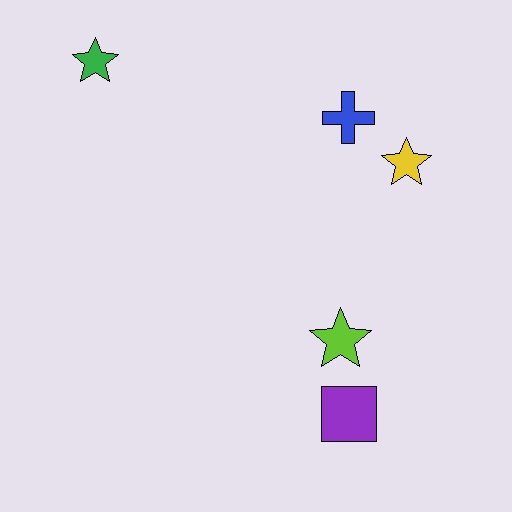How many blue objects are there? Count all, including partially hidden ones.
There is 1 blue object.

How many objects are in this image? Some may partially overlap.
There are 5 objects.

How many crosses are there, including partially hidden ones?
There is 1 cross.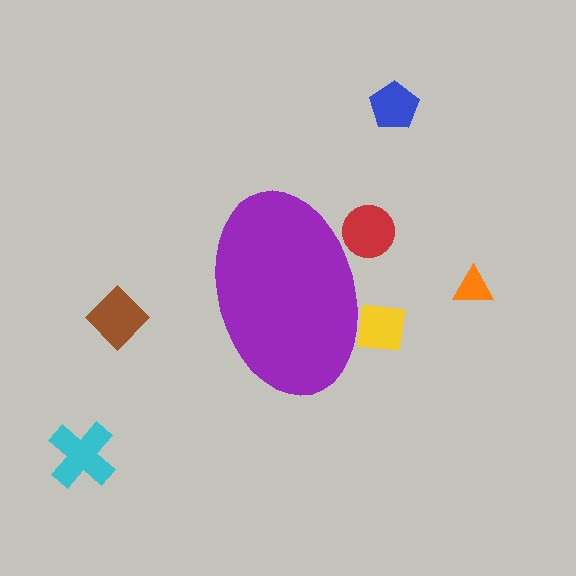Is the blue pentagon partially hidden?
No, the blue pentagon is fully visible.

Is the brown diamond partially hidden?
No, the brown diamond is fully visible.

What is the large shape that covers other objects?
A purple ellipse.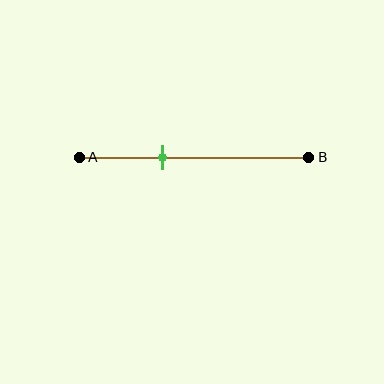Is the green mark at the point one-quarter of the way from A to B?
No, the mark is at about 35% from A, not at the 25% one-quarter point.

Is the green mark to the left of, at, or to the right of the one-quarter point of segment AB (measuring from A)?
The green mark is to the right of the one-quarter point of segment AB.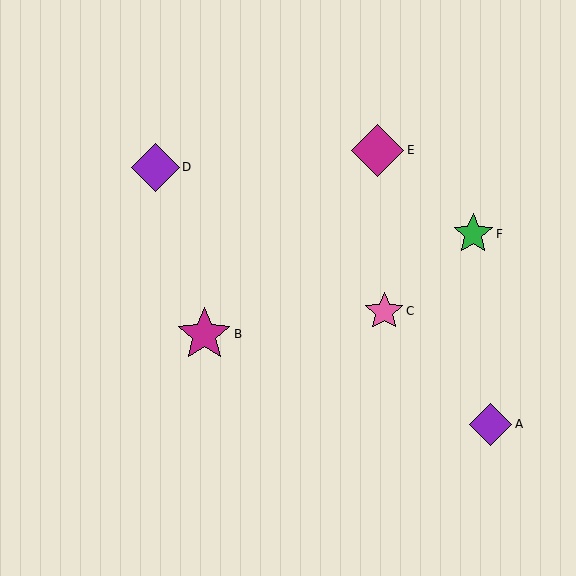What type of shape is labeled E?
Shape E is a magenta diamond.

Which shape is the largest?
The magenta star (labeled B) is the largest.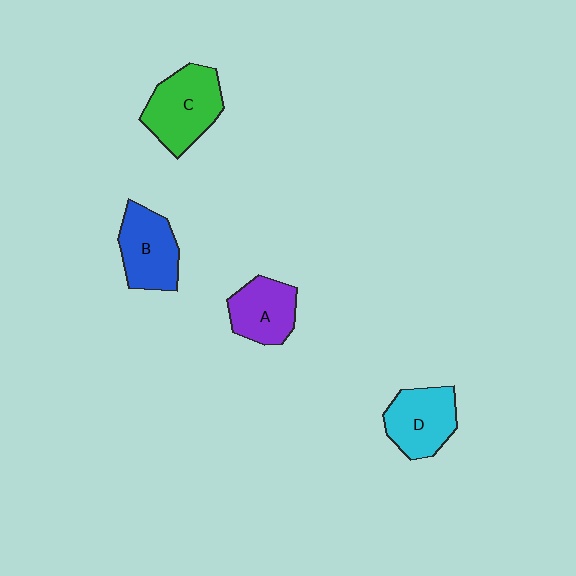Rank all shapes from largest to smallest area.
From largest to smallest: C (green), B (blue), D (cyan), A (purple).